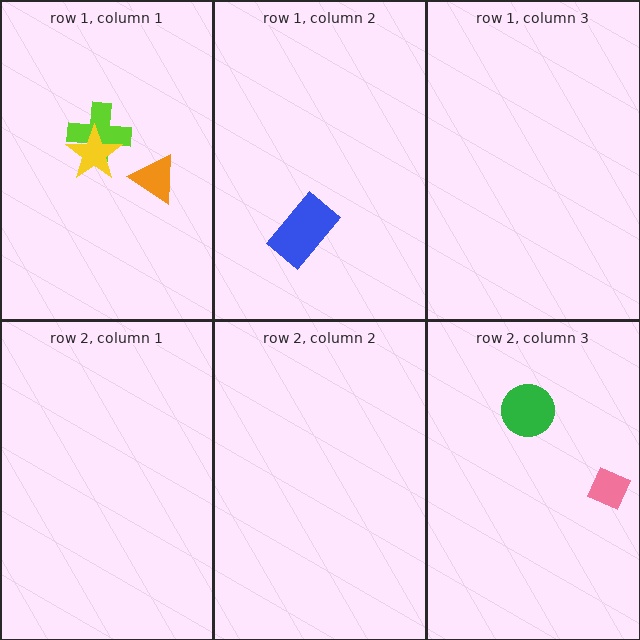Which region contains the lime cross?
The row 1, column 1 region.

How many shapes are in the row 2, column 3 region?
2.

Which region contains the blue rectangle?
The row 1, column 2 region.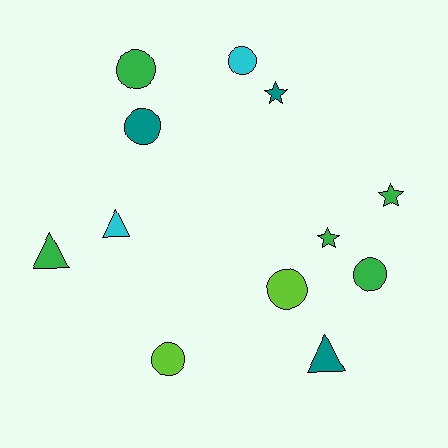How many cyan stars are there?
There are no cyan stars.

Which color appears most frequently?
Green, with 5 objects.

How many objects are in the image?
There are 12 objects.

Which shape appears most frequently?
Circle, with 6 objects.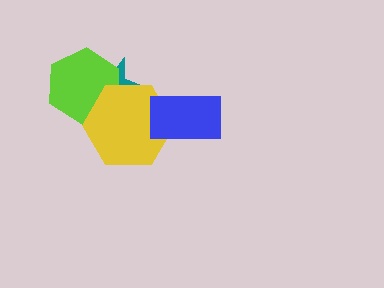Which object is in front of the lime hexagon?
The yellow hexagon is in front of the lime hexagon.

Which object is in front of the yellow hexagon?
The blue rectangle is in front of the yellow hexagon.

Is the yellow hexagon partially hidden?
Yes, it is partially covered by another shape.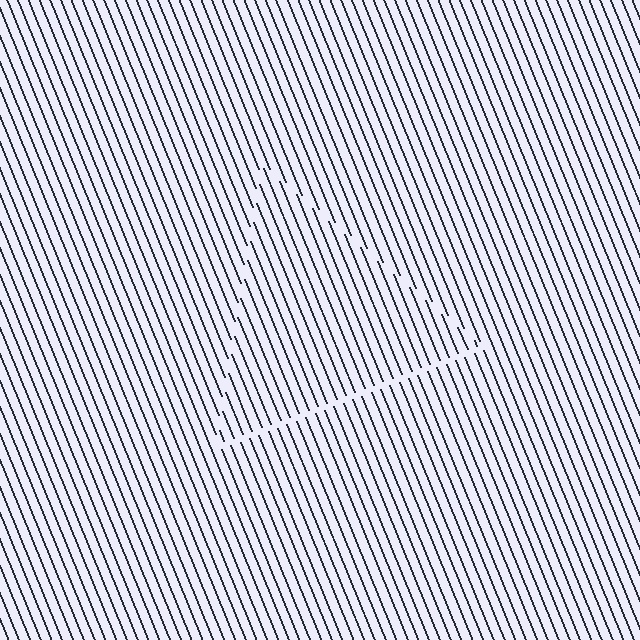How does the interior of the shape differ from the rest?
The interior of the shape contains the same grating, shifted by half a period — the contour is defined by the phase discontinuity where line-ends from the inner and outer gratings abut.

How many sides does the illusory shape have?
3 sides — the line-ends trace a triangle.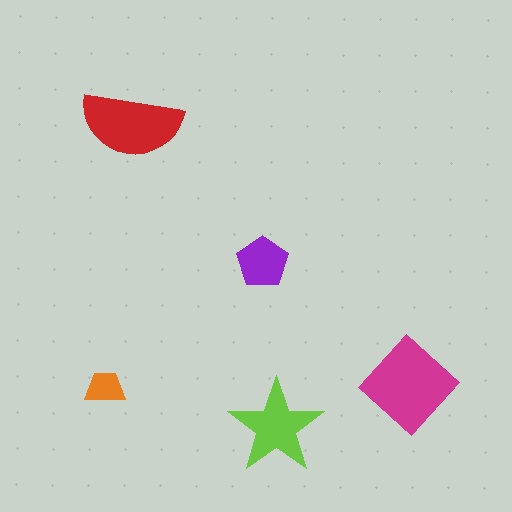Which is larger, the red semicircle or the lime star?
The red semicircle.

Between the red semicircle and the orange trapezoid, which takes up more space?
The red semicircle.